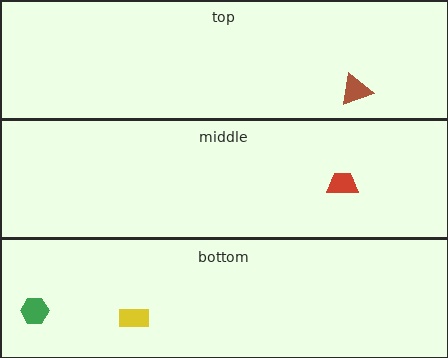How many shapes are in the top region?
1.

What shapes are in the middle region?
The red trapezoid.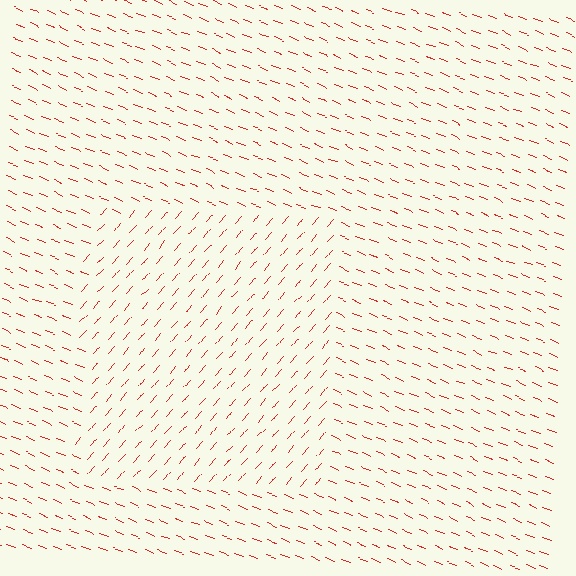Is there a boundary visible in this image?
Yes, there is a texture boundary formed by a change in line orientation.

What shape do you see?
I see a rectangle.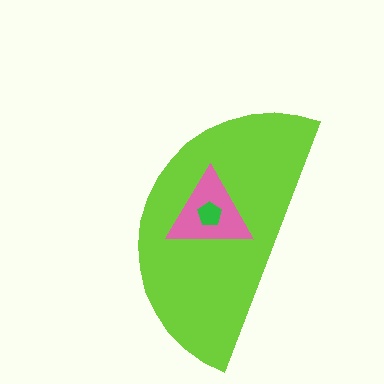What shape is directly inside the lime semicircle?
The pink triangle.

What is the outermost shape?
The lime semicircle.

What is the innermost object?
The green pentagon.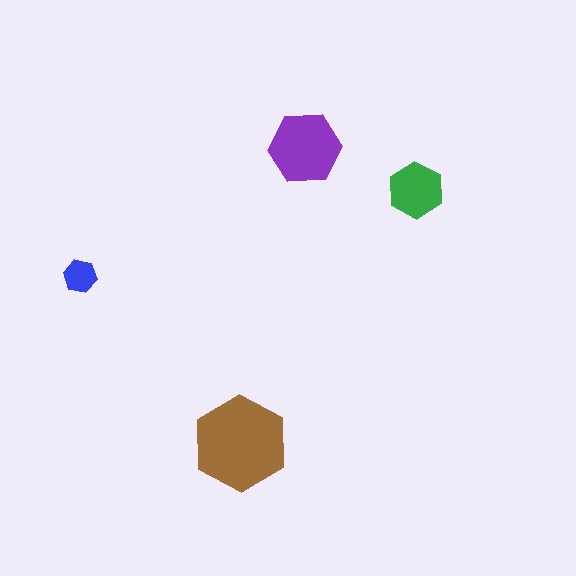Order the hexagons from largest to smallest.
the brown one, the purple one, the green one, the blue one.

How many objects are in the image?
There are 4 objects in the image.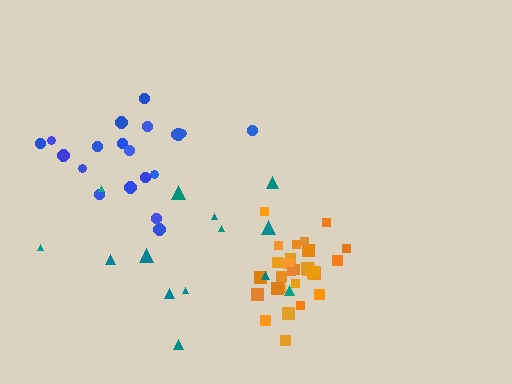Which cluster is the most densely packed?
Orange.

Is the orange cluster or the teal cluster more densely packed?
Orange.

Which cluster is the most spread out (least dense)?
Teal.